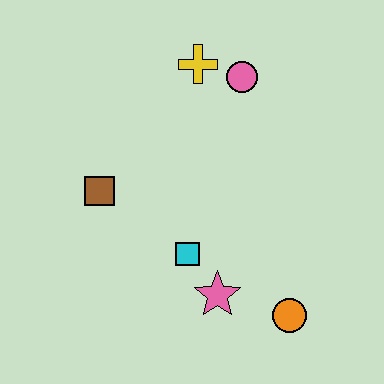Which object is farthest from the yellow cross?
The orange circle is farthest from the yellow cross.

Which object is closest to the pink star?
The cyan square is closest to the pink star.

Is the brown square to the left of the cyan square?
Yes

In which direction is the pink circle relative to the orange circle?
The pink circle is above the orange circle.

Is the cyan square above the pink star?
Yes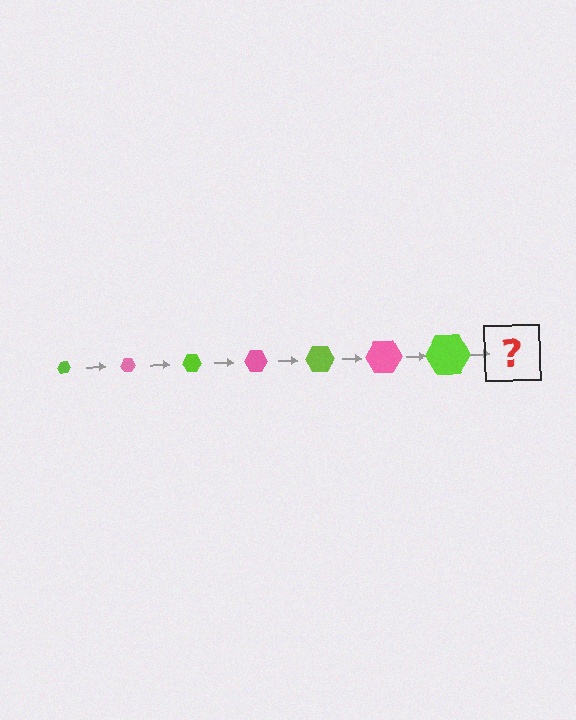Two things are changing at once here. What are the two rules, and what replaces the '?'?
The two rules are that the hexagon grows larger each step and the color cycles through lime and pink. The '?' should be a pink hexagon, larger than the previous one.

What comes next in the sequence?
The next element should be a pink hexagon, larger than the previous one.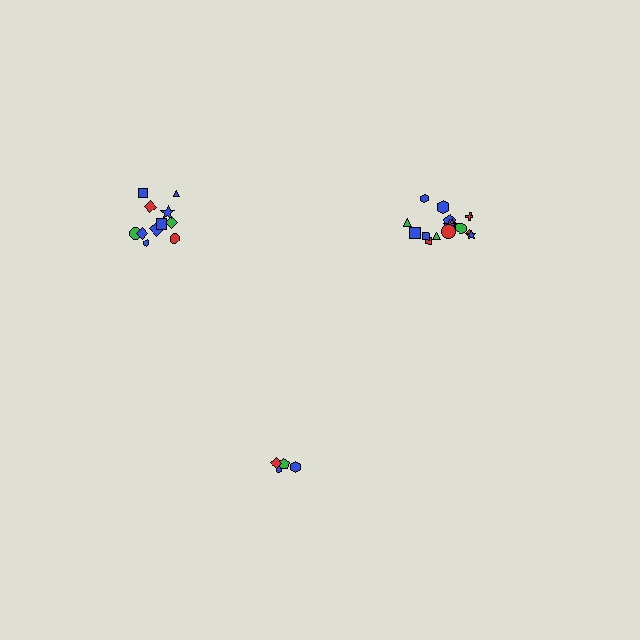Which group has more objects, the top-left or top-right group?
The top-right group.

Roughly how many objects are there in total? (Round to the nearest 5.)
Roughly 30 objects in total.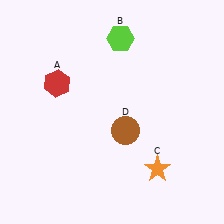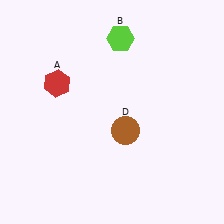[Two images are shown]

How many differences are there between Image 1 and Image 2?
There is 1 difference between the two images.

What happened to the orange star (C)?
The orange star (C) was removed in Image 2. It was in the bottom-right area of Image 1.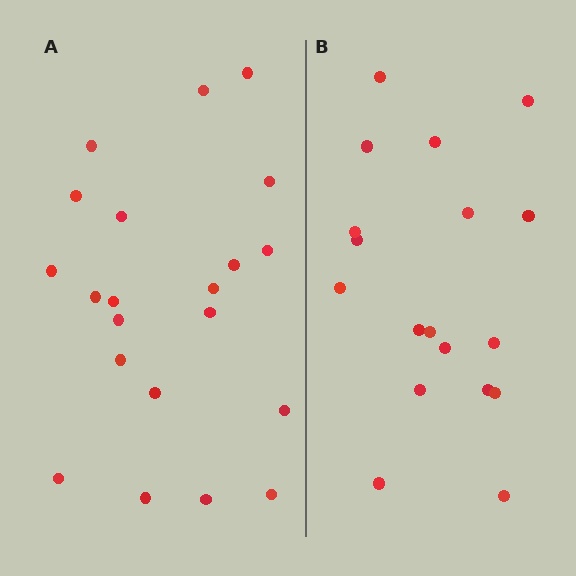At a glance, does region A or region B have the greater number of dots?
Region A (the left region) has more dots.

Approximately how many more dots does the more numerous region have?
Region A has just a few more — roughly 2 or 3 more dots than region B.